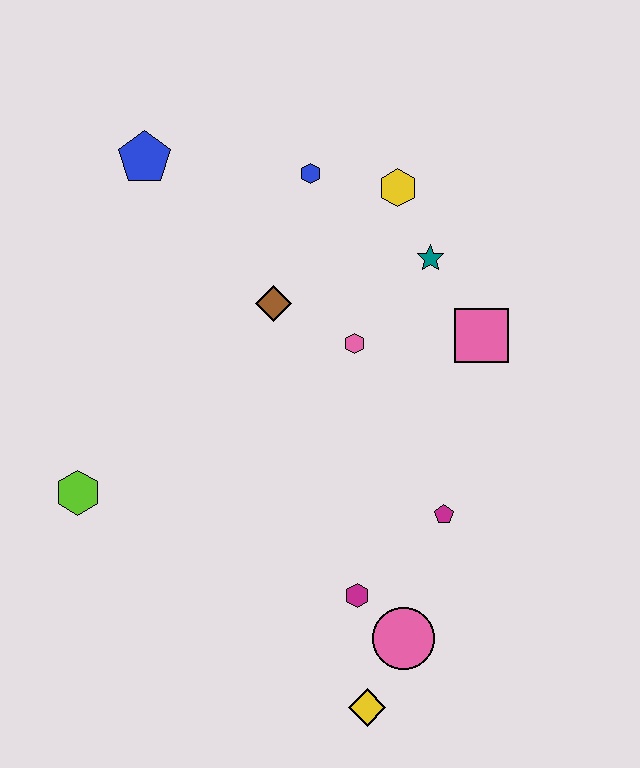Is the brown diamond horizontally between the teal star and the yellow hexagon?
No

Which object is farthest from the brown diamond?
The yellow diamond is farthest from the brown diamond.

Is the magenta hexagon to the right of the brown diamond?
Yes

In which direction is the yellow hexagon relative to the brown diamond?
The yellow hexagon is to the right of the brown diamond.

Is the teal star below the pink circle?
No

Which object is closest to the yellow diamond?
The pink circle is closest to the yellow diamond.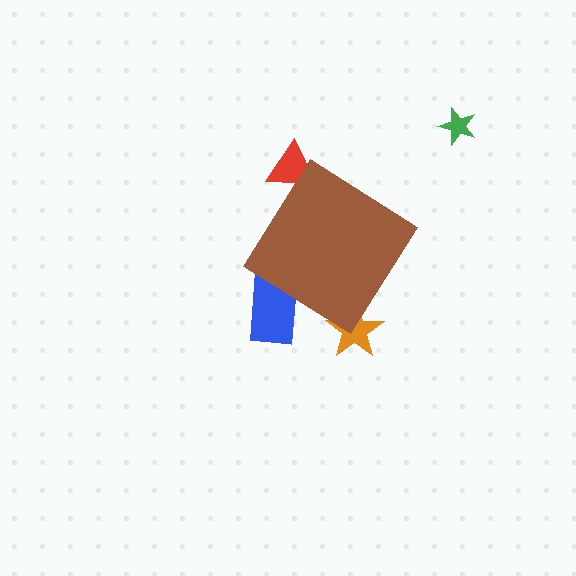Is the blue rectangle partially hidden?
Yes, the blue rectangle is partially hidden behind the brown diamond.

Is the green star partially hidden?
No, the green star is fully visible.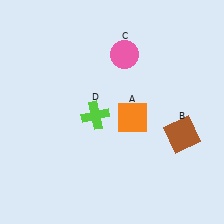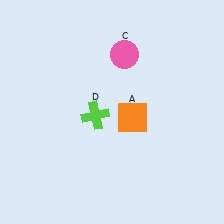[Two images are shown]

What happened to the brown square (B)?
The brown square (B) was removed in Image 2. It was in the bottom-right area of Image 1.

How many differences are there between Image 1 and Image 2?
There is 1 difference between the two images.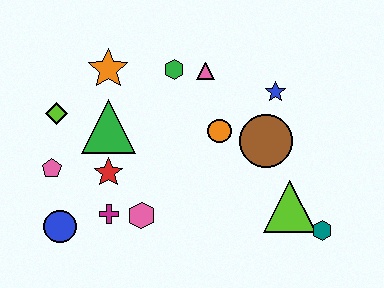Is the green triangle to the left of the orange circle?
Yes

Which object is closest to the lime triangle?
The teal hexagon is closest to the lime triangle.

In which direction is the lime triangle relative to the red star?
The lime triangle is to the right of the red star.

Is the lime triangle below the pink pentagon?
Yes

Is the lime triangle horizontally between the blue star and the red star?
No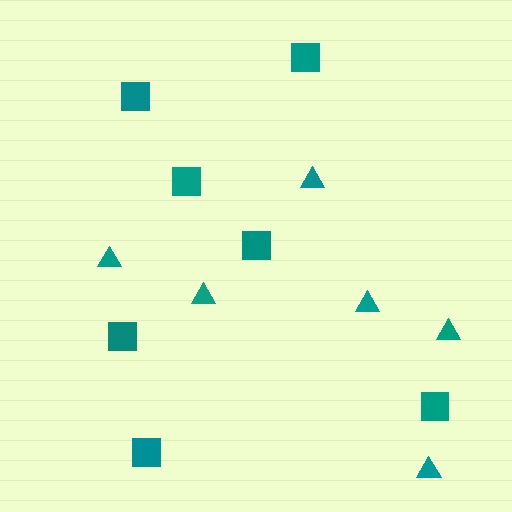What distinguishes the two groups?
There are 2 groups: one group of triangles (6) and one group of squares (7).